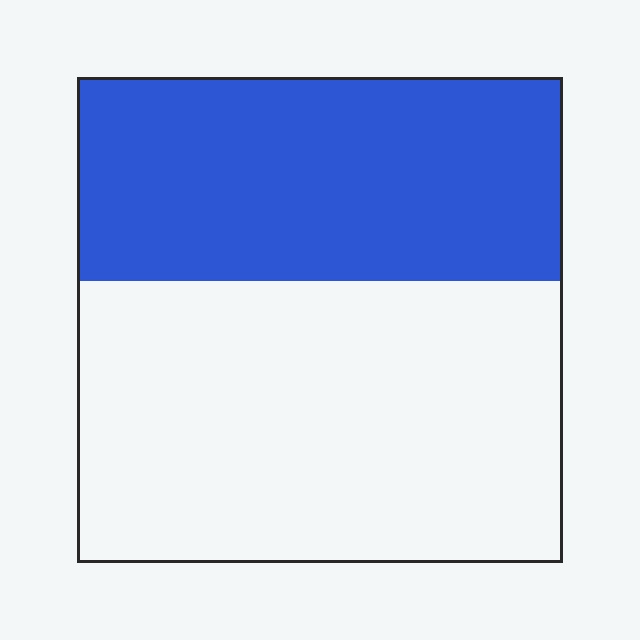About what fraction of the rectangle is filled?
About two fifths (2/5).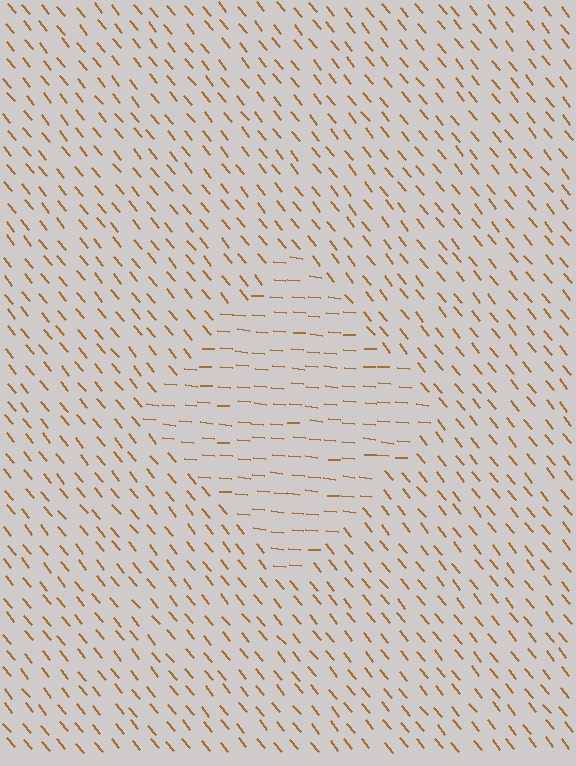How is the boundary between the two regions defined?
The boundary is defined purely by a change in line orientation (approximately 45 degrees difference). All lines are the same color and thickness.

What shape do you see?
I see a diamond.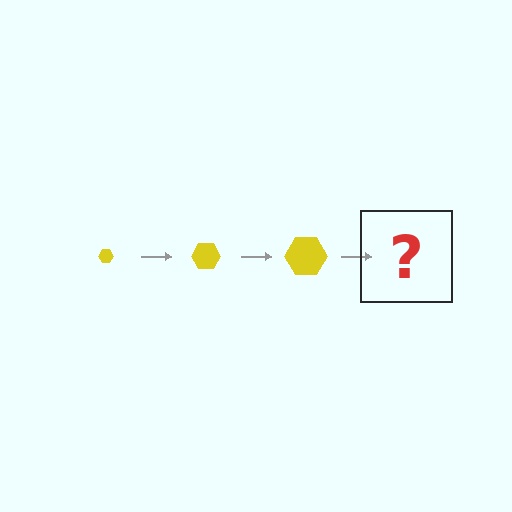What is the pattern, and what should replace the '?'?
The pattern is that the hexagon gets progressively larger each step. The '?' should be a yellow hexagon, larger than the previous one.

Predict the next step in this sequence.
The next step is a yellow hexagon, larger than the previous one.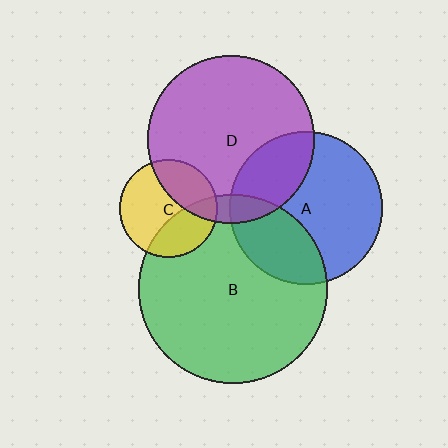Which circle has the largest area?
Circle B (green).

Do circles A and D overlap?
Yes.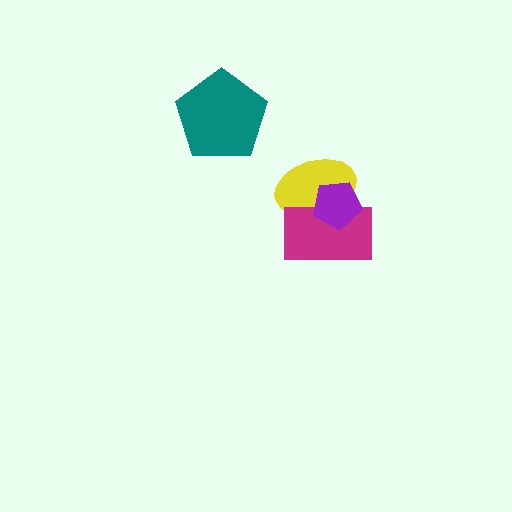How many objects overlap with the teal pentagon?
0 objects overlap with the teal pentagon.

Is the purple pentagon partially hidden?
No, no other shape covers it.